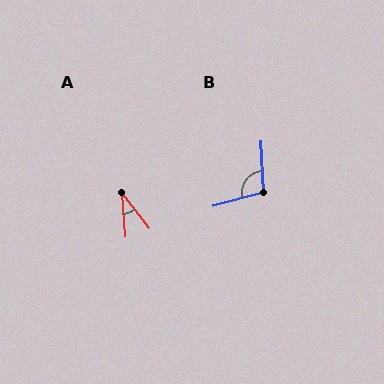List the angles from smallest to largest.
A (34°), B (102°).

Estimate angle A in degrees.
Approximately 34 degrees.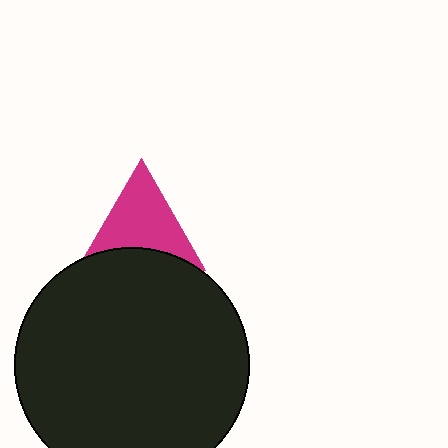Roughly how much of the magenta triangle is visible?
Most of it is visible (roughly 70%).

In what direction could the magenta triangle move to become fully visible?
The magenta triangle could move up. That would shift it out from behind the black circle entirely.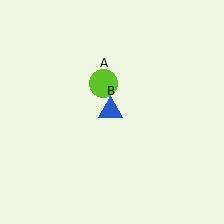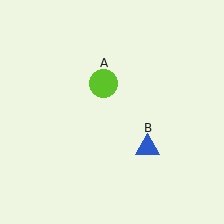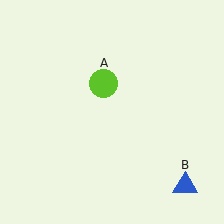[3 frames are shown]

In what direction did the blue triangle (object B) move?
The blue triangle (object B) moved down and to the right.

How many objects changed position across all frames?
1 object changed position: blue triangle (object B).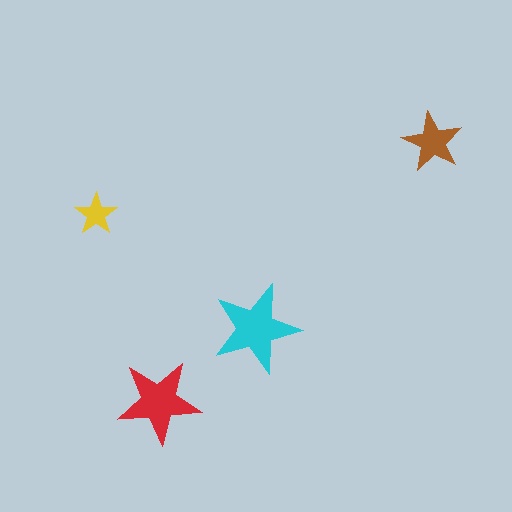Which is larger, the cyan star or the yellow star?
The cyan one.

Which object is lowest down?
The red star is bottommost.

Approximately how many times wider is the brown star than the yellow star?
About 1.5 times wider.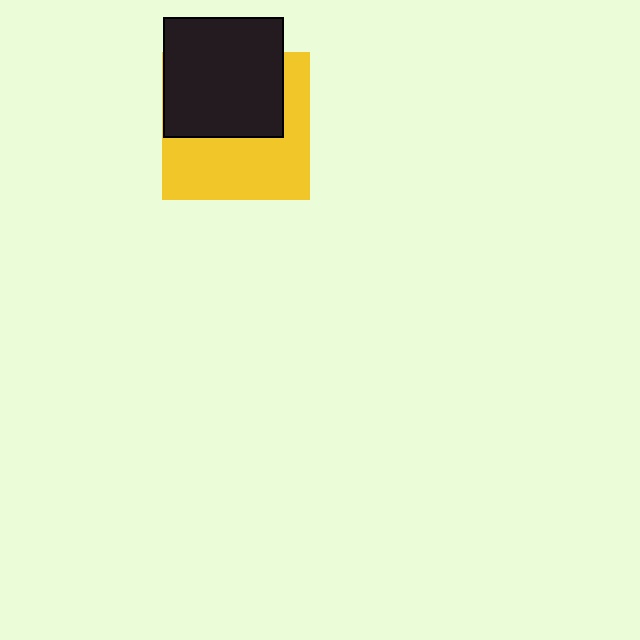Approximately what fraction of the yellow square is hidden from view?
Roughly 47% of the yellow square is hidden behind the black square.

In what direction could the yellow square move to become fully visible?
The yellow square could move down. That would shift it out from behind the black square entirely.